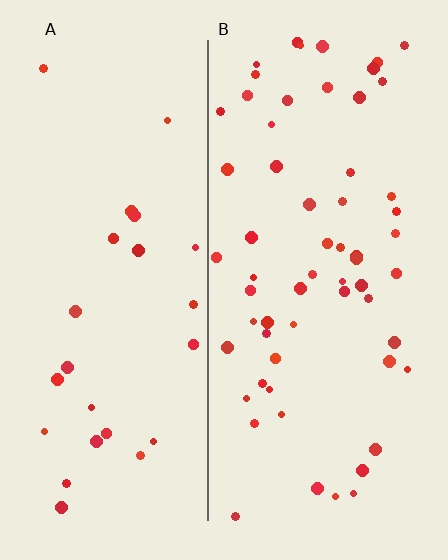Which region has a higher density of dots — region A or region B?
B (the right).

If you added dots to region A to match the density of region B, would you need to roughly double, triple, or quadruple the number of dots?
Approximately double.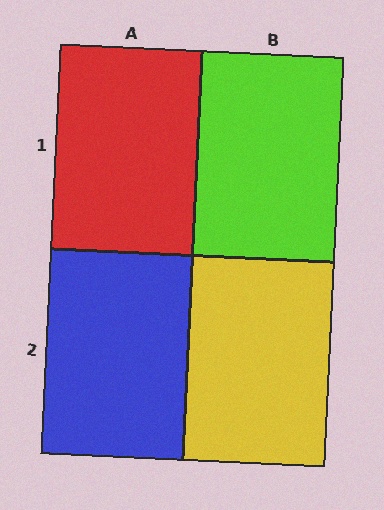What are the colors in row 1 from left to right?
Red, lime.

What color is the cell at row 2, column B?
Yellow.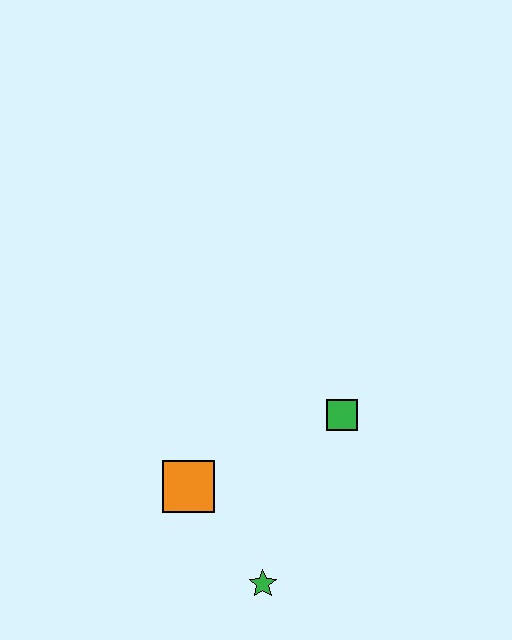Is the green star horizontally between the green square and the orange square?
Yes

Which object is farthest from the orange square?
The green square is farthest from the orange square.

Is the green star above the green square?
No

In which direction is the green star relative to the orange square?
The green star is below the orange square.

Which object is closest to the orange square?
The green star is closest to the orange square.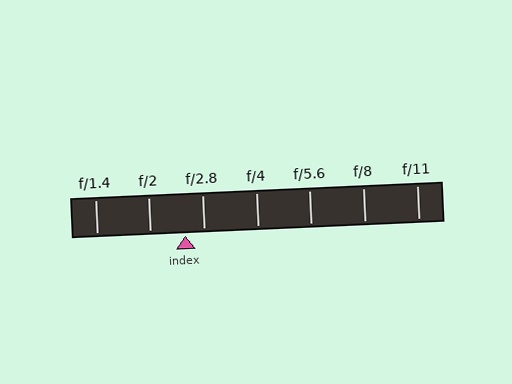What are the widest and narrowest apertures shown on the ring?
The widest aperture shown is f/1.4 and the narrowest is f/11.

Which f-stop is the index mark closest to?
The index mark is closest to f/2.8.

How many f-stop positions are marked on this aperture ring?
There are 7 f-stop positions marked.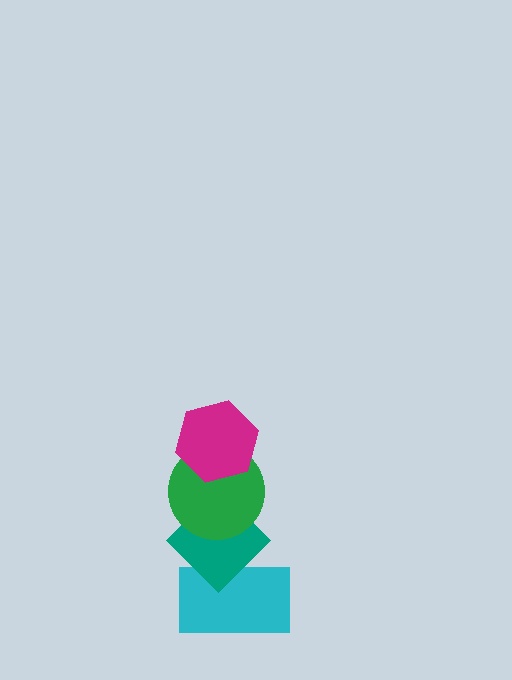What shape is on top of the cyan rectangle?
The teal diamond is on top of the cyan rectangle.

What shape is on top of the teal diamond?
The green circle is on top of the teal diamond.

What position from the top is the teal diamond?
The teal diamond is 3rd from the top.